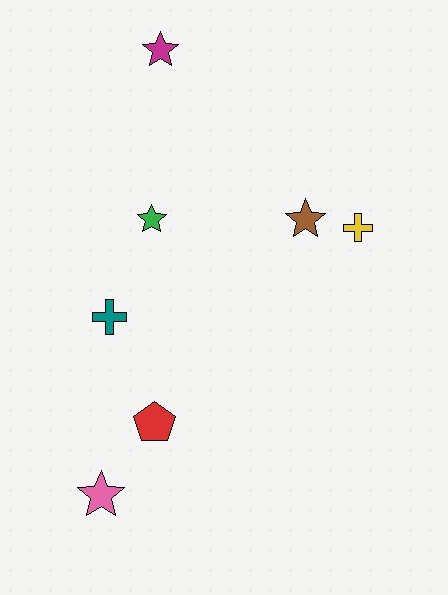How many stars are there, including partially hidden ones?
There are 4 stars.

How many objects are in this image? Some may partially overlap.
There are 7 objects.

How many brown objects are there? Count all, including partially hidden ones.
There is 1 brown object.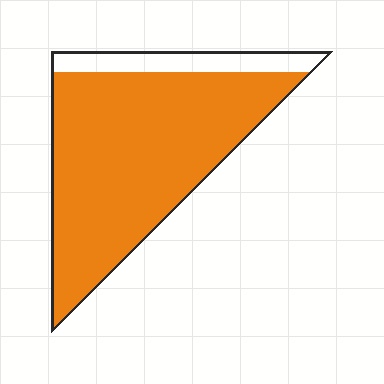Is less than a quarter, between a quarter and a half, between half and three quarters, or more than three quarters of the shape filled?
More than three quarters.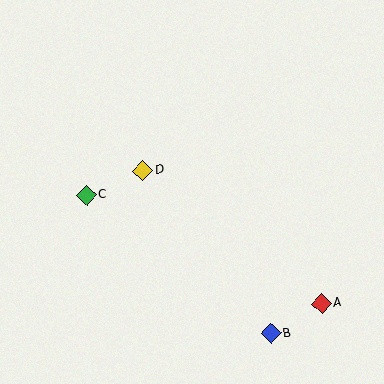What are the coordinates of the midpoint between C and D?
The midpoint between C and D is at (114, 183).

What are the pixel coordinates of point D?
Point D is at (143, 170).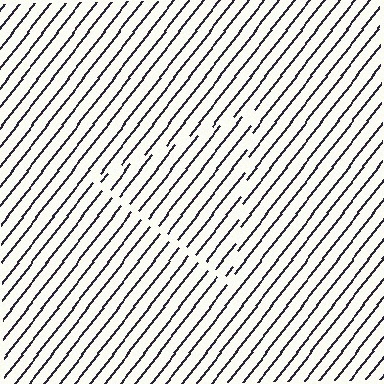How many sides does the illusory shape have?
3 sides — the line-ends trace a triangle.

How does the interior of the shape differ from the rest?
The interior of the shape contains the same grating, shifted by half a period — the contour is defined by the phase discontinuity where line-ends from the inner and outer gratings abut.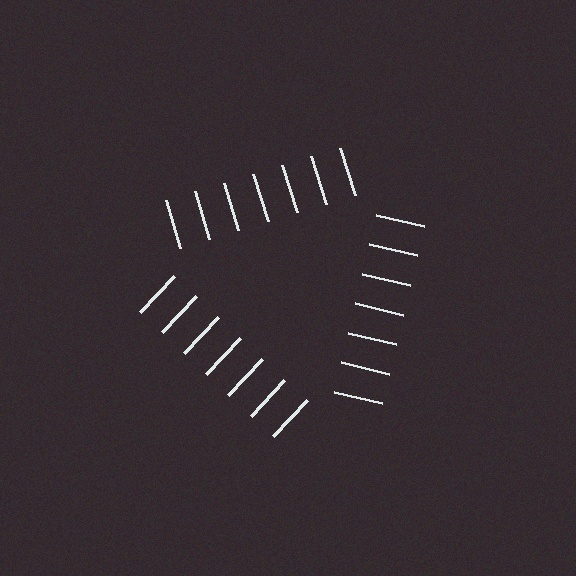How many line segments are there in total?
21 — 7 along each of the 3 edges.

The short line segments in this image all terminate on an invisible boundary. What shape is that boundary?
An illusory triangle — the line segments terminate on its edges but no continuous stroke is drawn.